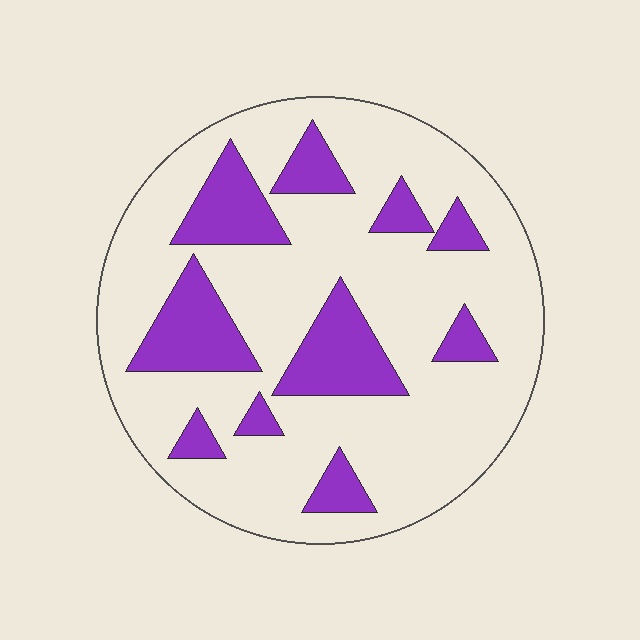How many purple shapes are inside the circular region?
10.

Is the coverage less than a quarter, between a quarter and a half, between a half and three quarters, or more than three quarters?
Less than a quarter.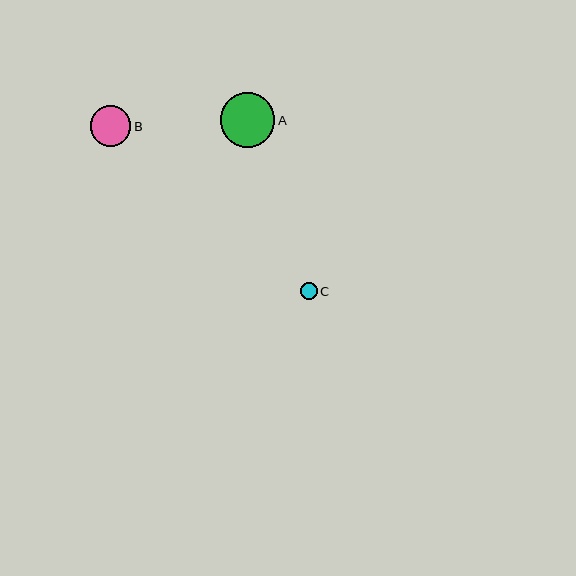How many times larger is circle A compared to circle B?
Circle A is approximately 1.3 times the size of circle B.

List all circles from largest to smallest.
From largest to smallest: A, B, C.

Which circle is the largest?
Circle A is the largest with a size of approximately 55 pixels.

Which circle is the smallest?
Circle C is the smallest with a size of approximately 17 pixels.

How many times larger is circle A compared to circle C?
Circle A is approximately 3.2 times the size of circle C.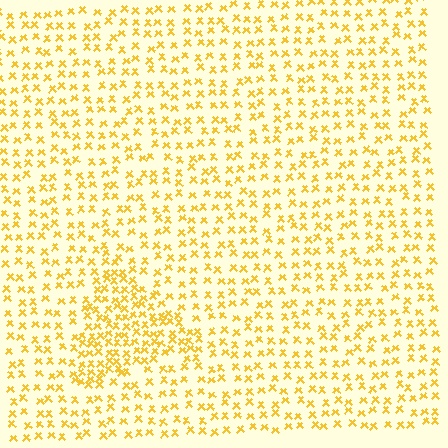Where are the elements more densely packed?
The elements are more densely packed inside the triangle boundary.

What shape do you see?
I see a triangle.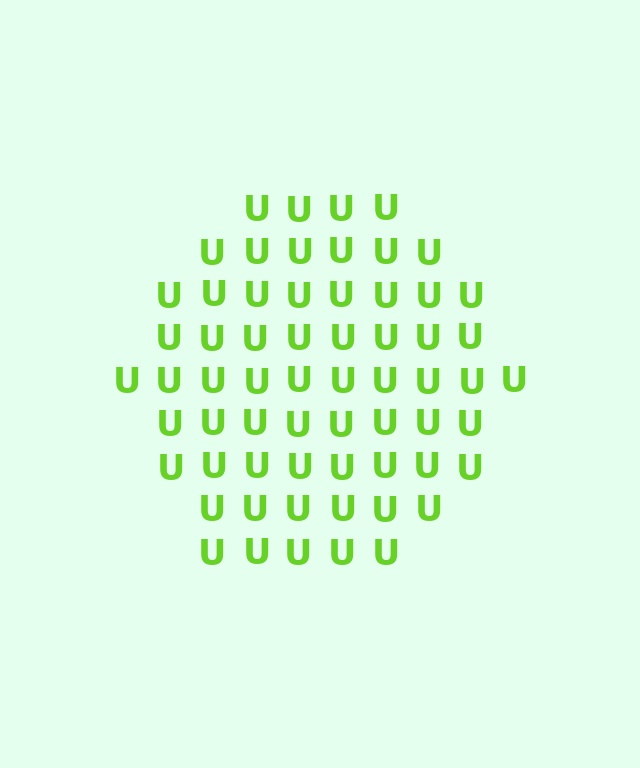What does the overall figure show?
The overall figure shows a hexagon.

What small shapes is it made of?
It is made of small letter U's.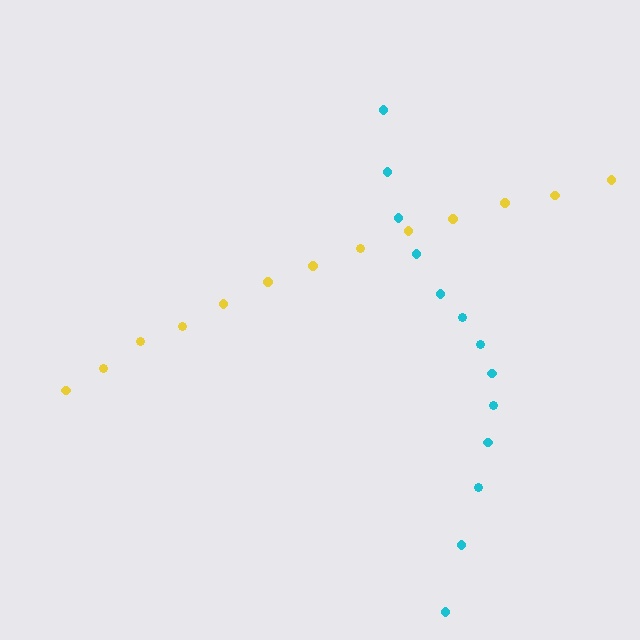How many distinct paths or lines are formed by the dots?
There are 2 distinct paths.